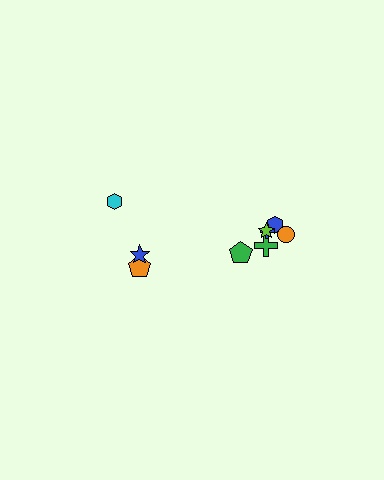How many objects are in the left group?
There are 3 objects.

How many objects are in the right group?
There are 6 objects.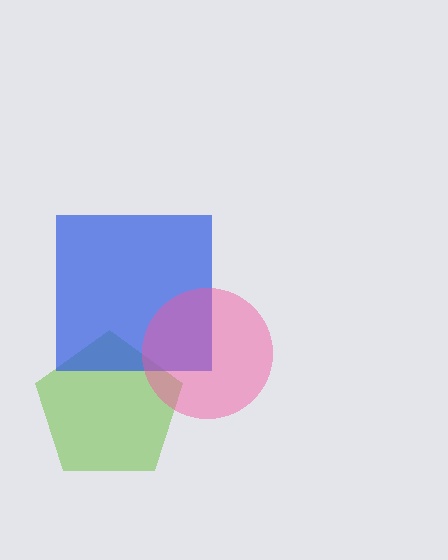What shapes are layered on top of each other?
The layered shapes are: a lime pentagon, a blue square, a pink circle.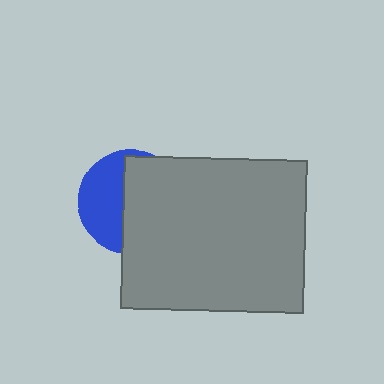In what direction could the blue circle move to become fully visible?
The blue circle could move left. That would shift it out from behind the gray rectangle entirely.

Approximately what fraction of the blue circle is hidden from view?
Roughly 57% of the blue circle is hidden behind the gray rectangle.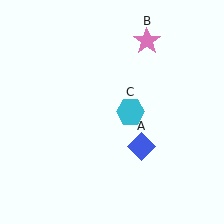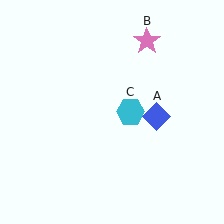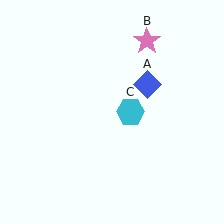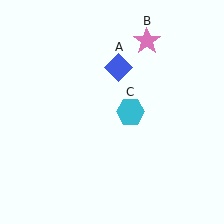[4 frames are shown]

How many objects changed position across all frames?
1 object changed position: blue diamond (object A).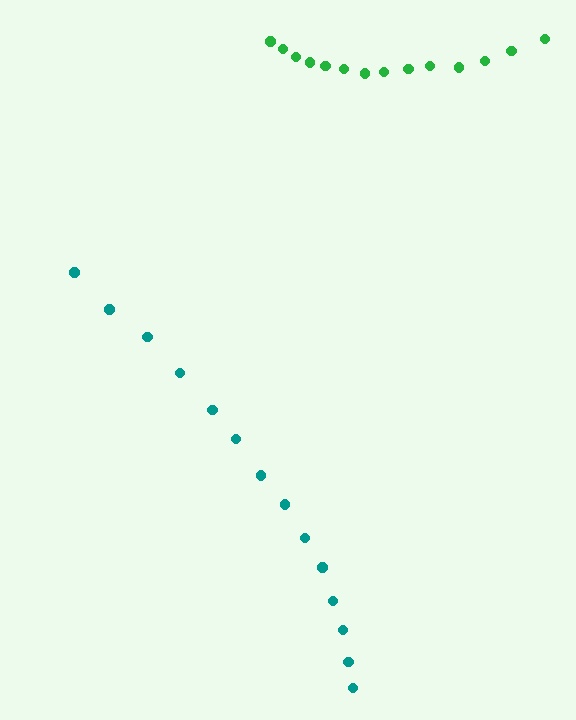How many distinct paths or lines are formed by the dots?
There are 2 distinct paths.